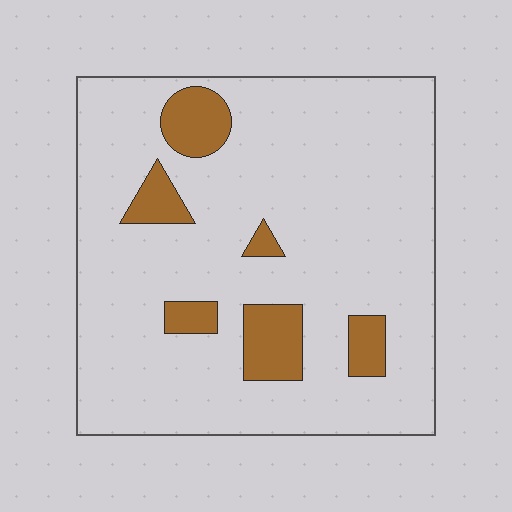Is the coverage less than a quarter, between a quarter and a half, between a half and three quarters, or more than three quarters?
Less than a quarter.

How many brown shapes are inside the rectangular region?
6.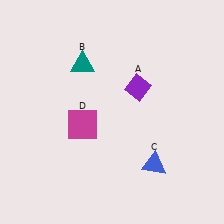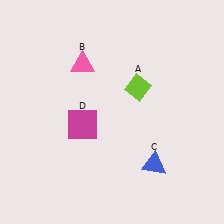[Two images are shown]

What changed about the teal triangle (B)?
In Image 1, B is teal. In Image 2, it changed to pink.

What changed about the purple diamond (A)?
In Image 1, A is purple. In Image 2, it changed to lime.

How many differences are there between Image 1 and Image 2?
There are 2 differences between the two images.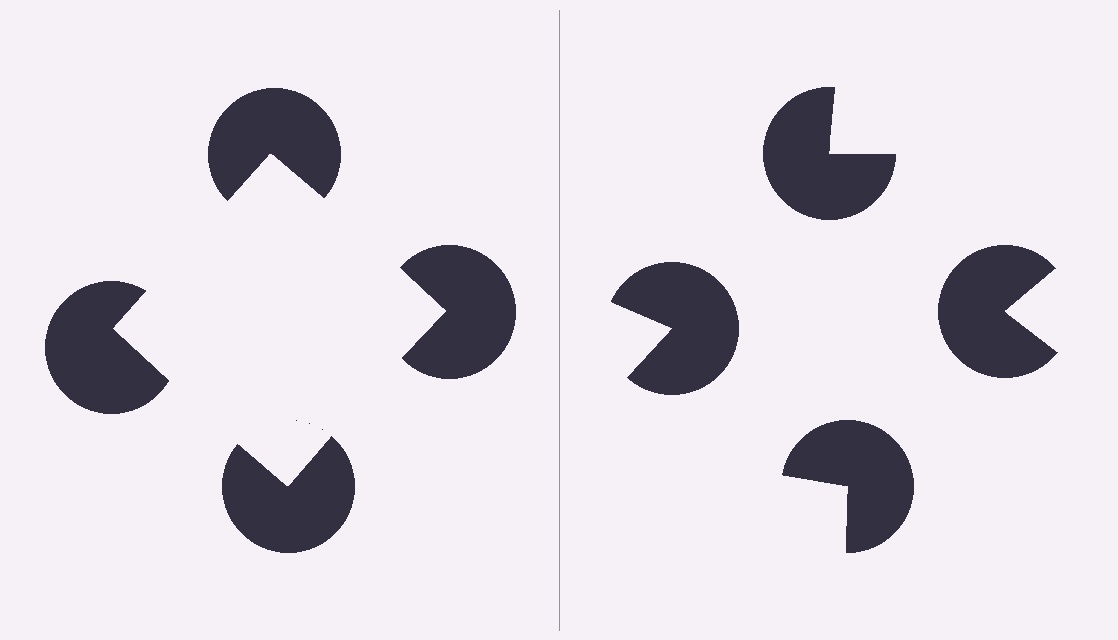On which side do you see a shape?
An illusory square appears on the left side. On the right side the wedge cuts are rotated, so no coherent shape forms.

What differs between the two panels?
The pac-man discs are positioned identically on both sides; only the wedge orientations differ. On the left they align to a square; on the right they are misaligned.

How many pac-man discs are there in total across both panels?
8 — 4 on each side.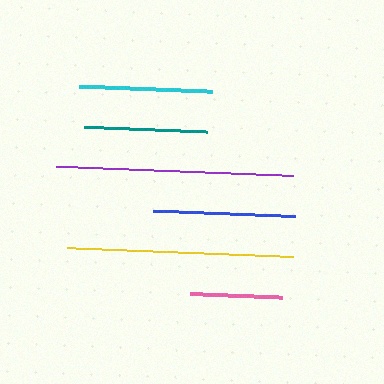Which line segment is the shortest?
The pink line is the shortest at approximately 92 pixels.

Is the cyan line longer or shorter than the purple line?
The purple line is longer than the cyan line.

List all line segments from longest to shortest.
From longest to shortest: purple, yellow, blue, cyan, teal, pink.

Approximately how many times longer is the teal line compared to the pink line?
The teal line is approximately 1.3 times the length of the pink line.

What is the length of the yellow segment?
The yellow segment is approximately 225 pixels long.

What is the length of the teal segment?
The teal segment is approximately 123 pixels long.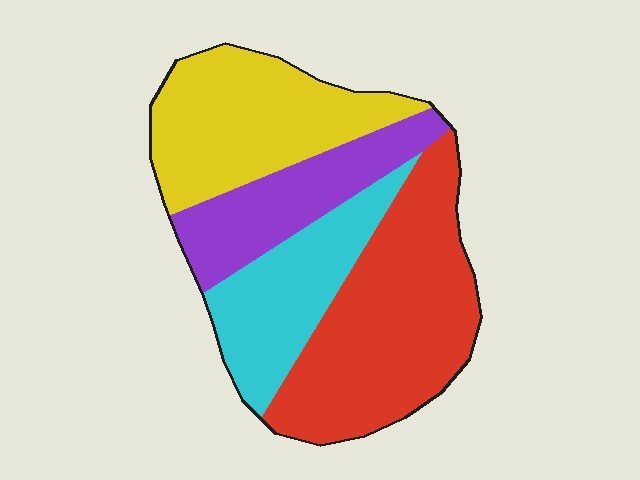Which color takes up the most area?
Red, at roughly 35%.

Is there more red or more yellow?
Red.